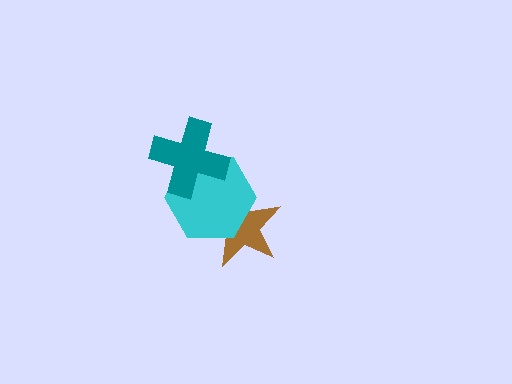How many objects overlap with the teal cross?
1 object overlaps with the teal cross.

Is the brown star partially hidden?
Yes, it is partially covered by another shape.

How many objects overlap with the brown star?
1 object overlaps with the brown star.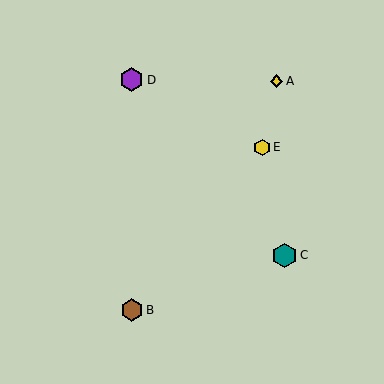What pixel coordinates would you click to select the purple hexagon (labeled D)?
Click at (132, 80) to select the purple hexagon D.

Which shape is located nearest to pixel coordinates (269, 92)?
The yellow diamond (labeled A) at (276, 81) is nearest to that location.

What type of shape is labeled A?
Shape A is a yellow diamond.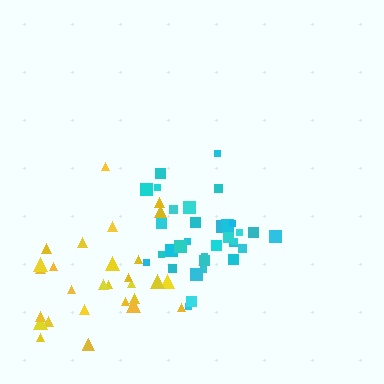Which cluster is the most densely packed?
Cyan.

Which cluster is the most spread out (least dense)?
Yellow.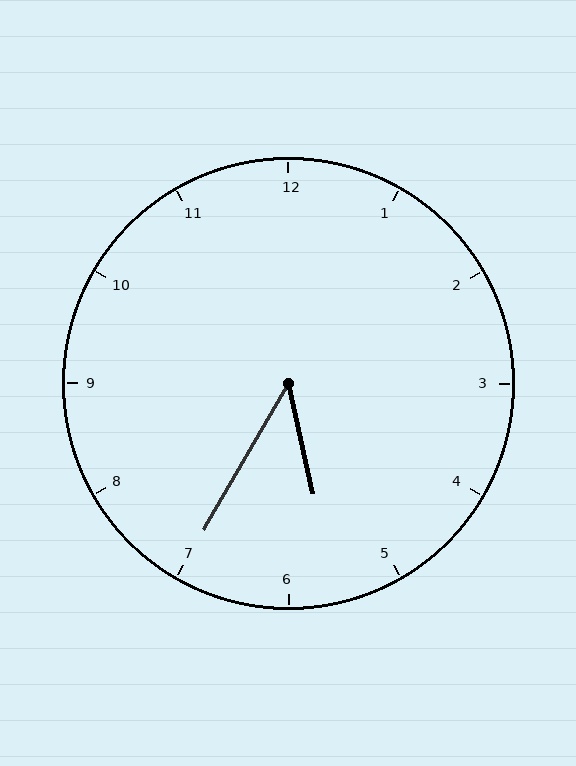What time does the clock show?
5:35.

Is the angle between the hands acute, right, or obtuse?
It is acute.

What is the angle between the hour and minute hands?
Approximately 42 degrees.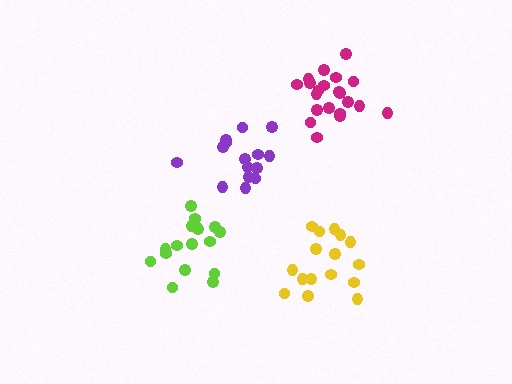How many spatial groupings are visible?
There are 4 spatial groupings.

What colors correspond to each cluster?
The clusters are colored: lime, yellow, magenta, purple.